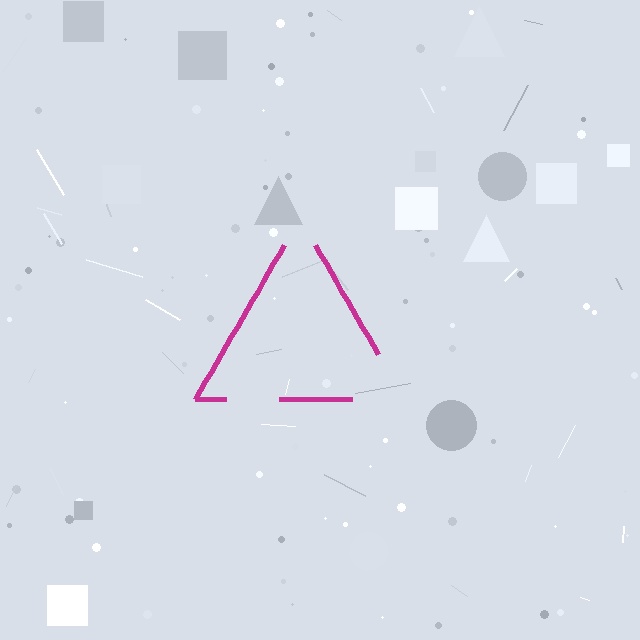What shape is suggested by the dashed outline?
The dashed outline suggests a triangle.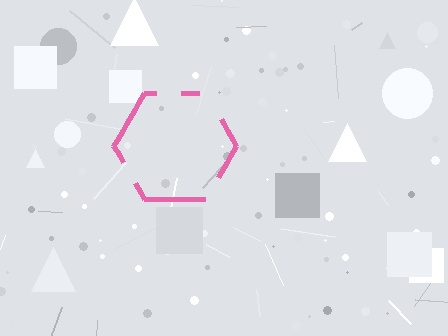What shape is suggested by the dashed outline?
The dashed outline suggests a hexagon.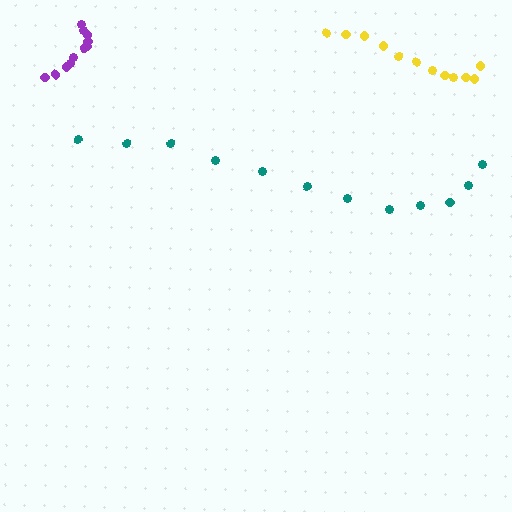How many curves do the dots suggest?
There are 3 distinct paths.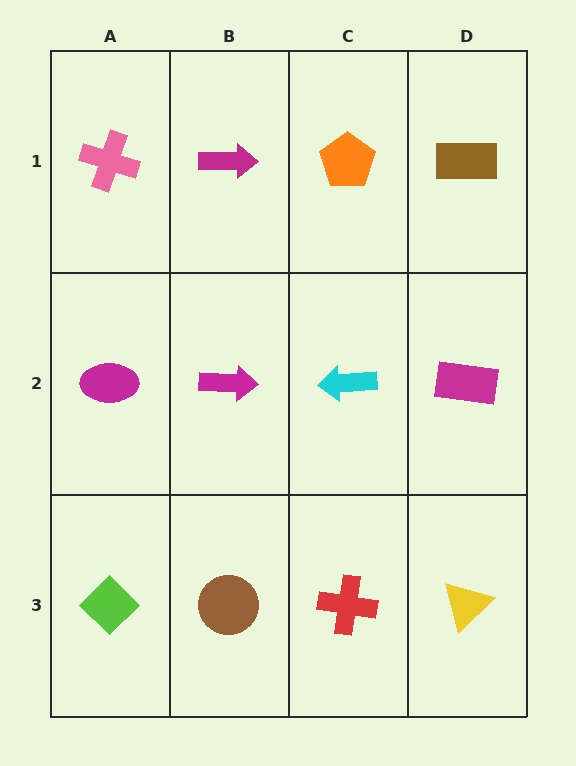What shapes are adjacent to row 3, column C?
A cyan arrow (row 2, column C), a brown circle (row 3, column B), a yellow triangle (row 3, column D).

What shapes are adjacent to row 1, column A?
A magenta ellipse (row 2, column A), a magenta arrow (row 1, column B).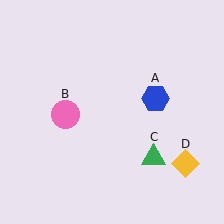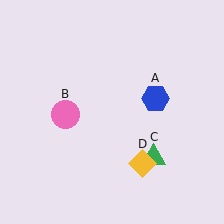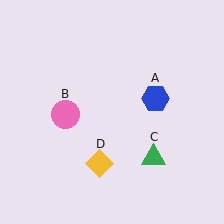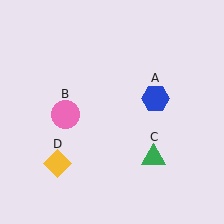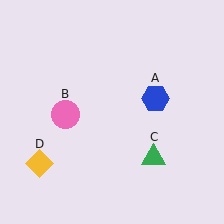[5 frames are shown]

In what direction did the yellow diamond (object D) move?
The yellow diamond (object D) moved left.